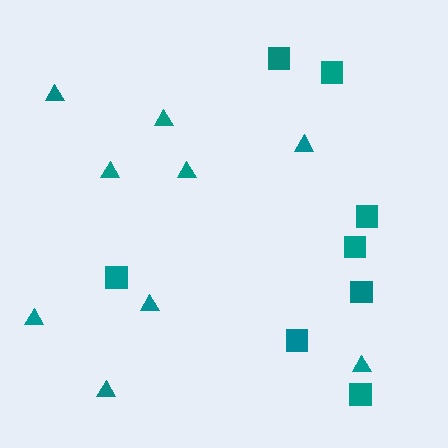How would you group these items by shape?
There are 2 groups: one group of squares (8) and one group of triangles (9).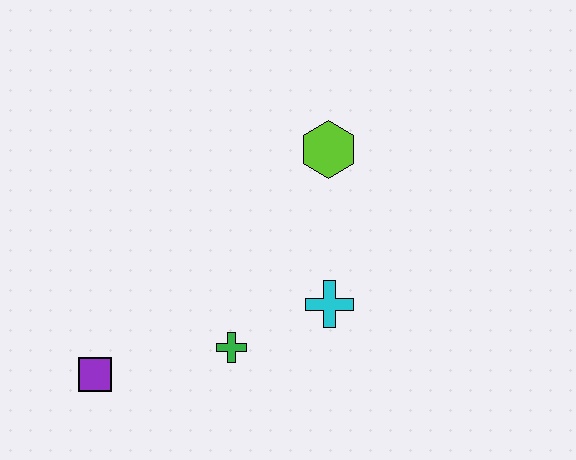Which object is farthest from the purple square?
The lime hexagon is farthest from the purple square.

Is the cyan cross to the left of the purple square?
No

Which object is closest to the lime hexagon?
The cyan cross is closest to the lime hexagon.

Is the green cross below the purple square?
No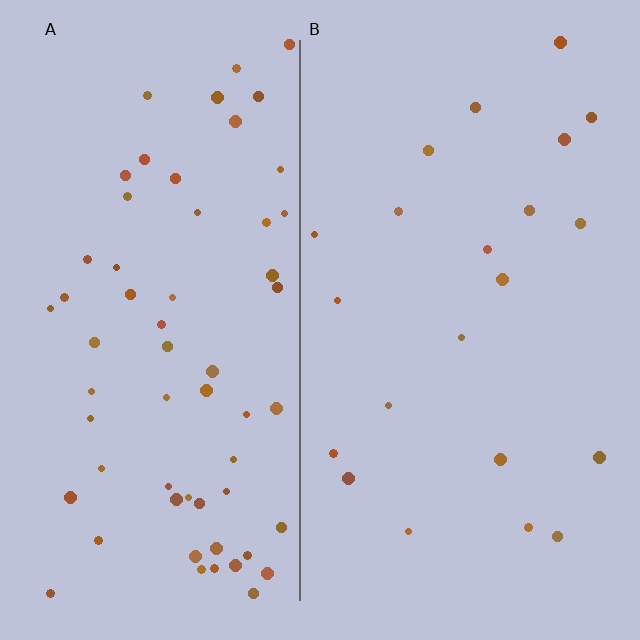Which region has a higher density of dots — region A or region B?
A (the left).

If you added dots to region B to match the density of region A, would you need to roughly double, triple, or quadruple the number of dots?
Approximately triple.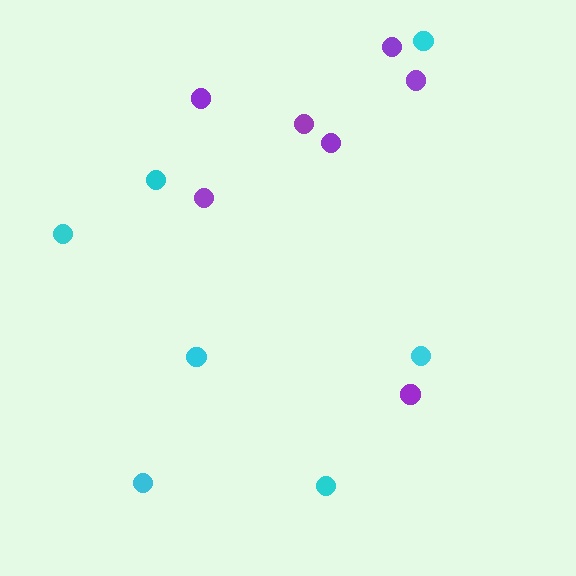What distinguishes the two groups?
There are 2 groups: one group of cyan circles (7) and one group of purple circles (7).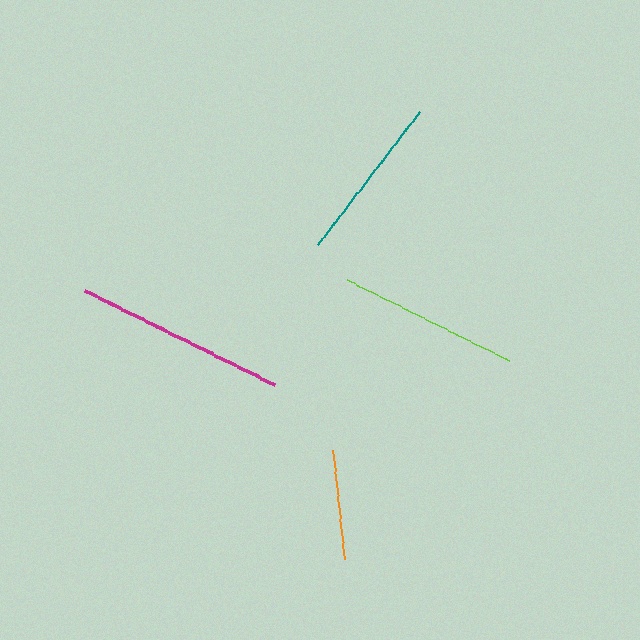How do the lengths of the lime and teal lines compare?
The lime and teal lines are approximately the same length.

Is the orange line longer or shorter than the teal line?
The teal line is longer than the orange line.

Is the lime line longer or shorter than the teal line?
The lime line is longer than the teal line.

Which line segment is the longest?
The magenta line is the longest at approximately 212 pixels.